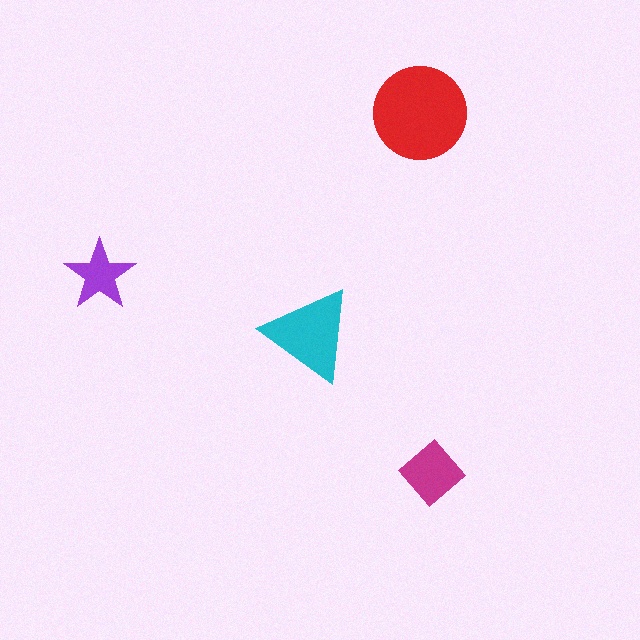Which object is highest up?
The red circle is topmost.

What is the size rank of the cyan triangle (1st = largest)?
2nd.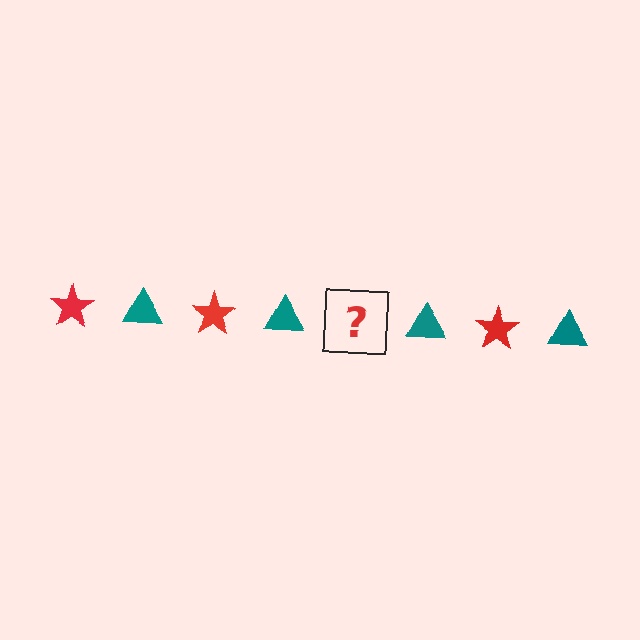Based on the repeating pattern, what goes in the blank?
The blank should be a red star.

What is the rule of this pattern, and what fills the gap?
The rule is that the pattern alternates between red star and teal triangle. The gap should be filled with a red star.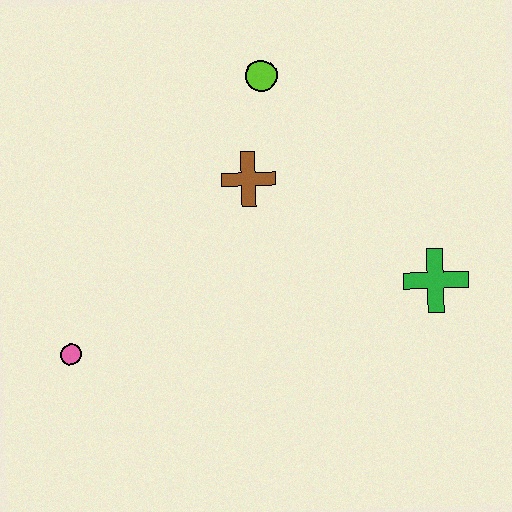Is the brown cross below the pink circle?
No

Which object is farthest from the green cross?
The pink circle is farthest from the green cross.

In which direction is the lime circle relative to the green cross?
The lime circle is above the green cross.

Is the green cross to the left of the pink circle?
No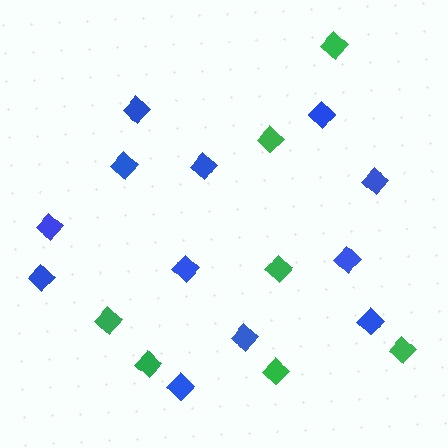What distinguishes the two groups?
There are 2 groups: one group of blue diamonds (12) and one group of green diamonds (7).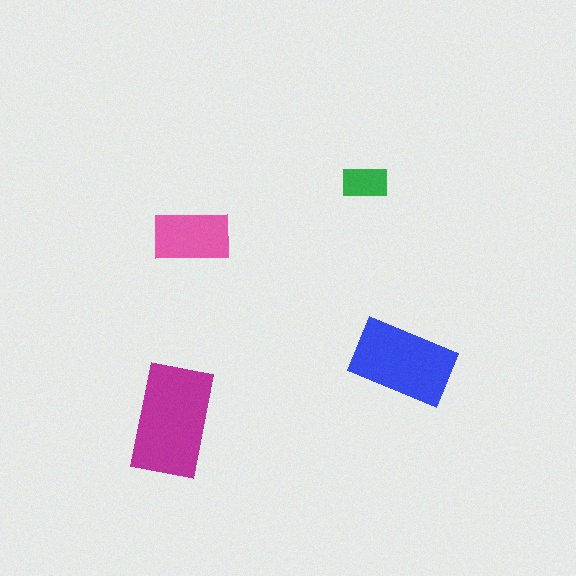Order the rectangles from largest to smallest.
the magenta one, the blue one, the pink one, the green one.